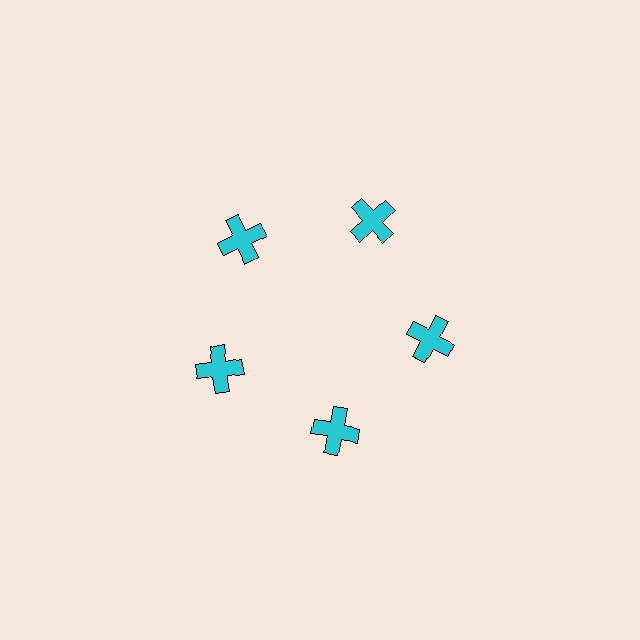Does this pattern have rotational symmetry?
Yes, this pattern has 5-fold rotational symmetry. It looks the same after rotating 72 degrees around the center.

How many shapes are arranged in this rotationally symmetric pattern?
There are 5 shapes, arranged in 5 groups of 1.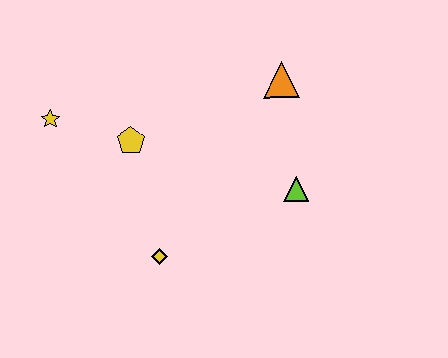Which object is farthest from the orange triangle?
The yellow star is farthest from the orange triangle.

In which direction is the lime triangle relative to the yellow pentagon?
The lime triangle is to the right of the yellow pentagon.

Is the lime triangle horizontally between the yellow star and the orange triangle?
No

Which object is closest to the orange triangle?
The lime triangle is closest to the orange triangle.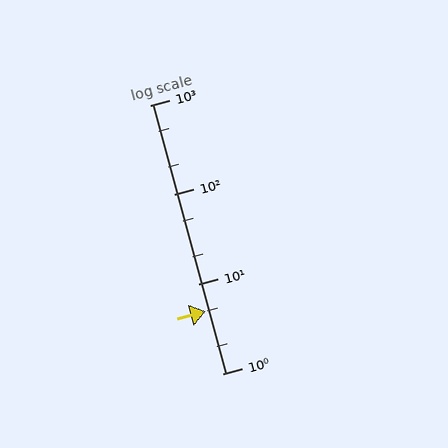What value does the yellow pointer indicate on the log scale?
The pointer indicates approximately 5.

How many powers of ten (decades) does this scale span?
The scale spans 3 decades, from 1 to 1000.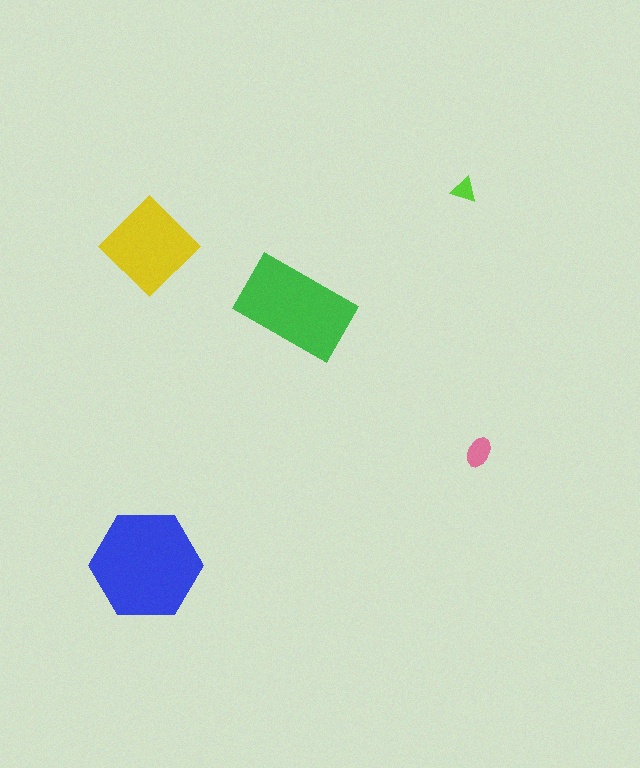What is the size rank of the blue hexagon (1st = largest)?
1st.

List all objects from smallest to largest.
The lime triangle, the pink ellipse, the yellow diamond, the green rectangle, the blue hexagon.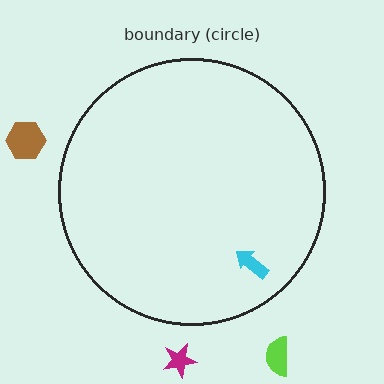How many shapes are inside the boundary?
1 inside, 3 outside.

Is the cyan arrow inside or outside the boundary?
Inside.